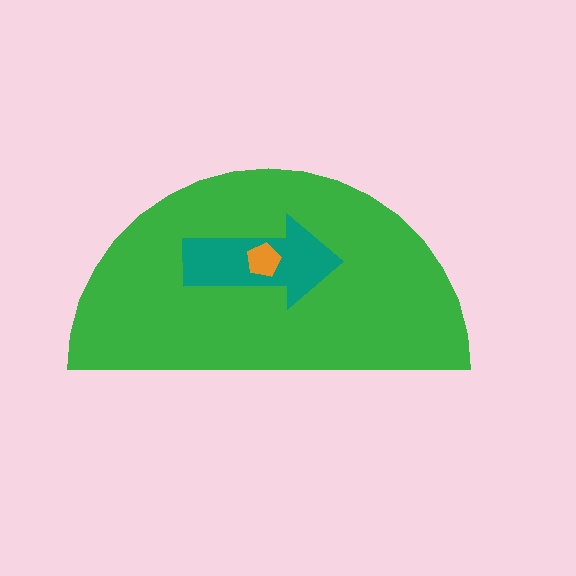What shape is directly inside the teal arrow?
The orange pentagon.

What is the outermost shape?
The green semicircle.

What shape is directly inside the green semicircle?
The teal arrow.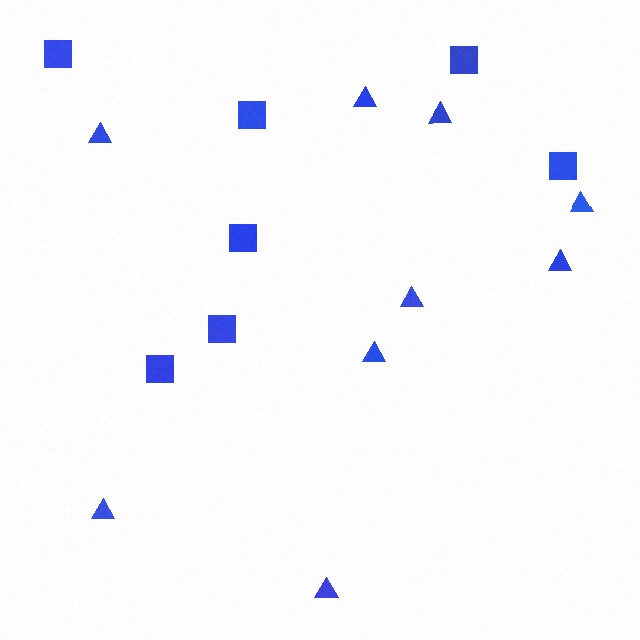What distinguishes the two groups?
There are 2 groups: one group of squares (7) and one group of triangles (9).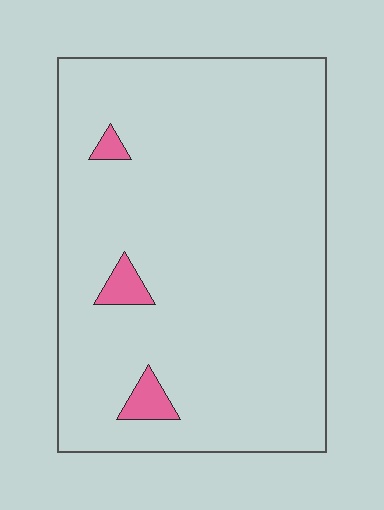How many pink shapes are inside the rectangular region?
3.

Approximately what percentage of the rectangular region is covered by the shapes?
Approximately 5%.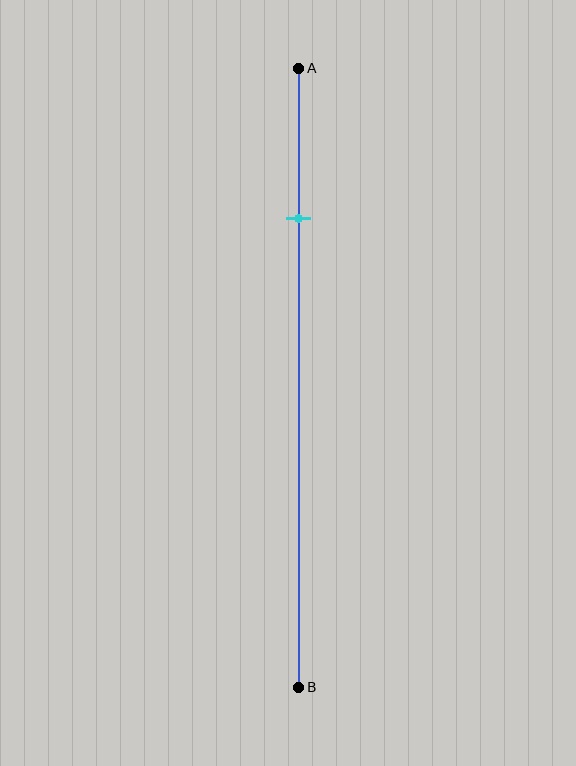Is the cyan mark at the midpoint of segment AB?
No, the mark is at about 25% from A, not at the 50% midpoint.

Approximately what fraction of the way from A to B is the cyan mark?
The cyan mark is approximately 25% of the way from A to B.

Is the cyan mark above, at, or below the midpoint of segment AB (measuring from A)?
The cyan mark is above the midpoint of segment AB.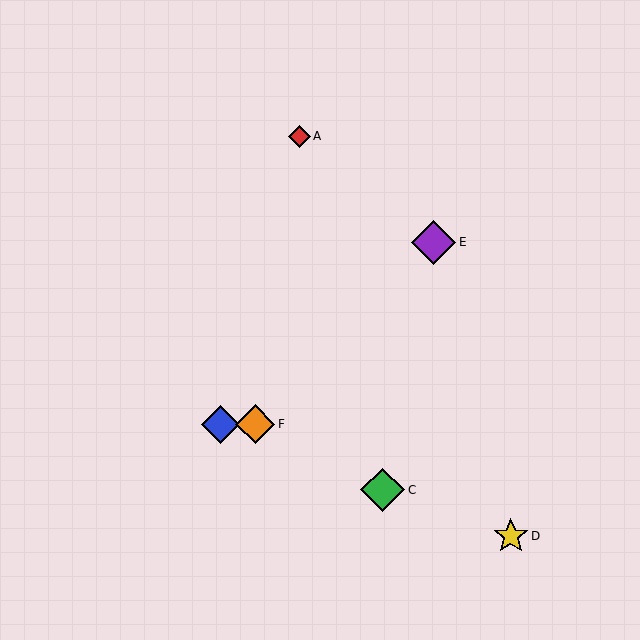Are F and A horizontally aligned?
No, F is at y≈424 and A is at y≈136.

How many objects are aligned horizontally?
2 objects (B, F) are aligned horizontally.